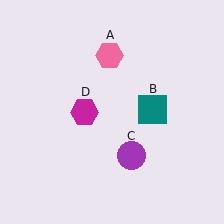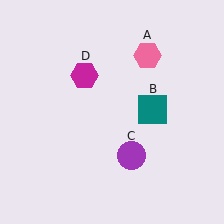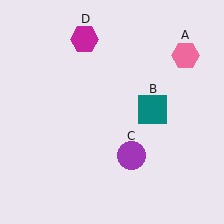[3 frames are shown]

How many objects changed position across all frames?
2 objects changed position: pink hexagon (object A), magenta hexagon (object D).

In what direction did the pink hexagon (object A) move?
The pink hexagon (object A) moved right.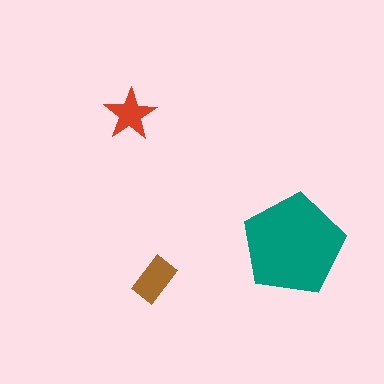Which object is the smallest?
The red star.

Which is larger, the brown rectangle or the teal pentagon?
The teal pentagon.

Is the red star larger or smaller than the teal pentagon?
Smaller.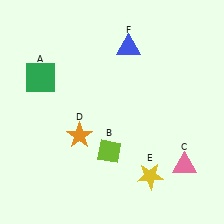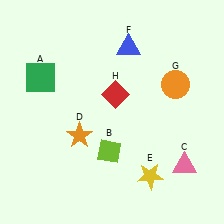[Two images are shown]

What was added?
An orange circle (G), a red diamond (H) were added in Image 2.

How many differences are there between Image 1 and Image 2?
There are 2 differences between the two images.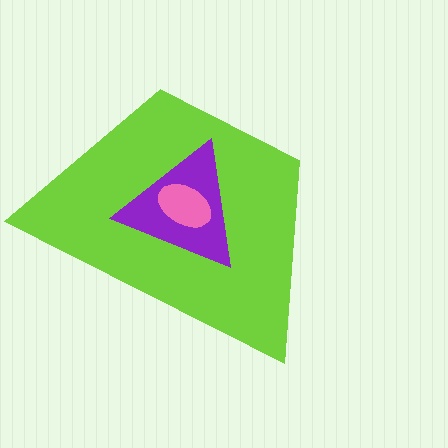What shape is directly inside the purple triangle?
The pink ellipse.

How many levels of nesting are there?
3.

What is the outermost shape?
The lime trapezoid.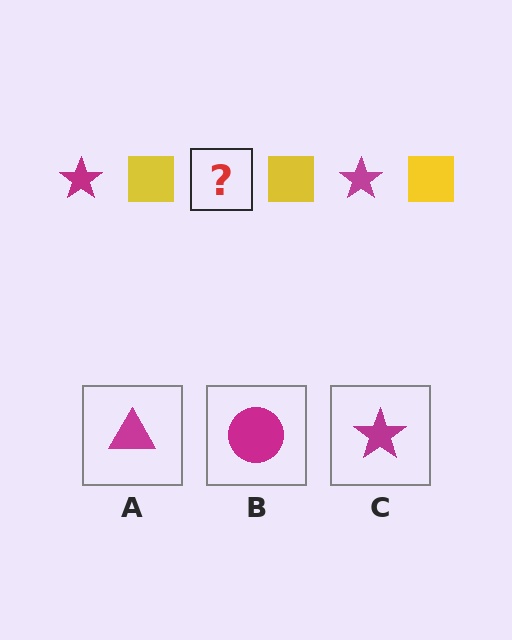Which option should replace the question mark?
Option C.